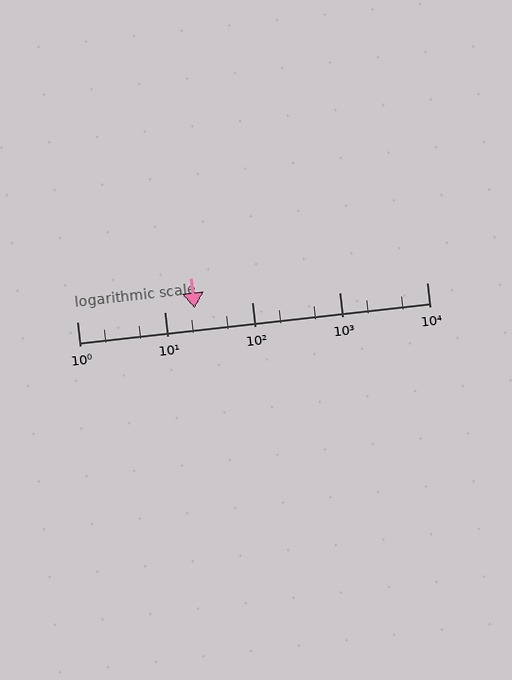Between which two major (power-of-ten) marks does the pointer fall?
The pointer is between 10 and 100.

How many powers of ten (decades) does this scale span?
The scale spans 4 decades, from 1 to 10000.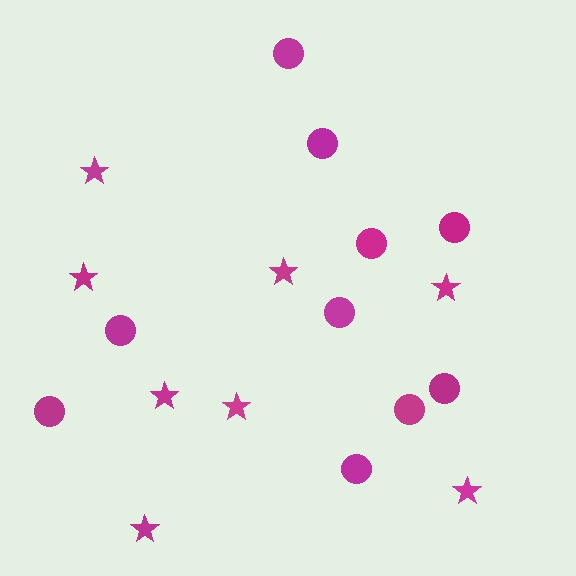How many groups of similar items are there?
There are 2 groups: one group of circles (10) and one group of stars (8).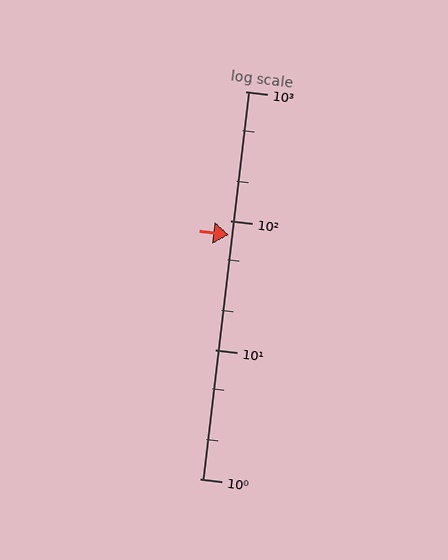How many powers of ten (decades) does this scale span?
The scale spans 3 decades, from 1 to 1000.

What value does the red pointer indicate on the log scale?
The pointer indicates approximately 78.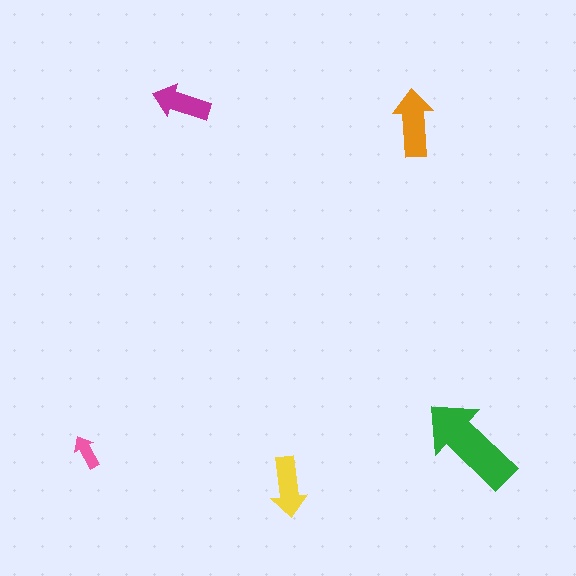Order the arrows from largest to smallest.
the green one, the orange one, the yellow one, the magenta one, the pink one.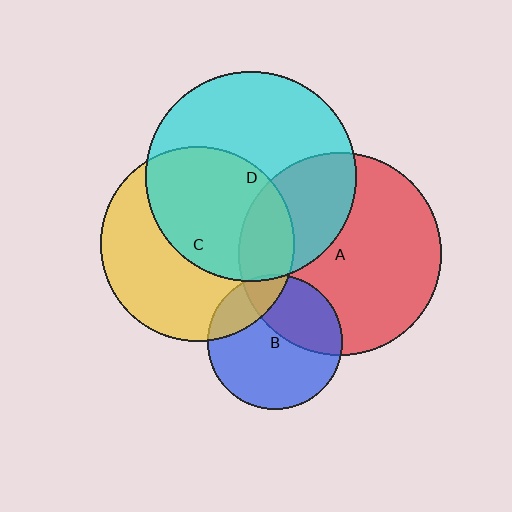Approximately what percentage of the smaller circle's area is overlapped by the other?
Approximately 5%.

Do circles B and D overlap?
Yes.